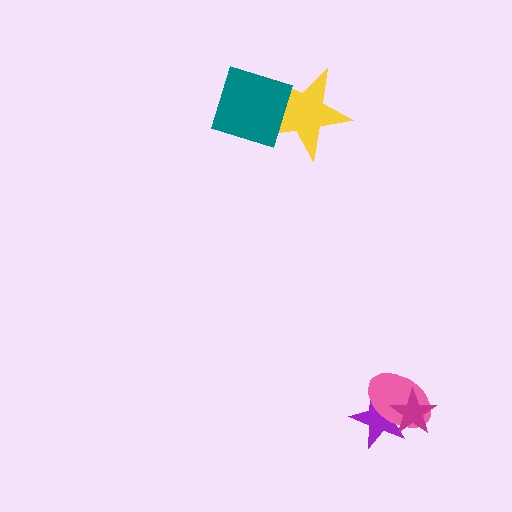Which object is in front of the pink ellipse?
The magenta star is in front of the pink ellipse.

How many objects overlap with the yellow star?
1 object overlaps with the yellow star.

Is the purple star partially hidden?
Yes, it is partially covered by another shape.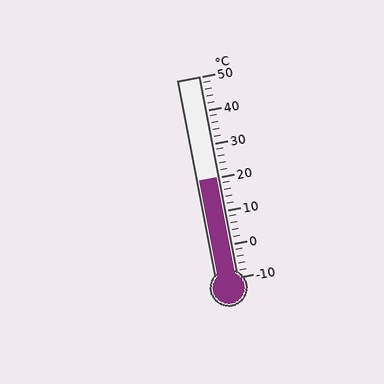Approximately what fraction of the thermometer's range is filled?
The thermometer is filled to approximately 50% of its range.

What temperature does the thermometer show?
The thermometer shows approximately 20°C.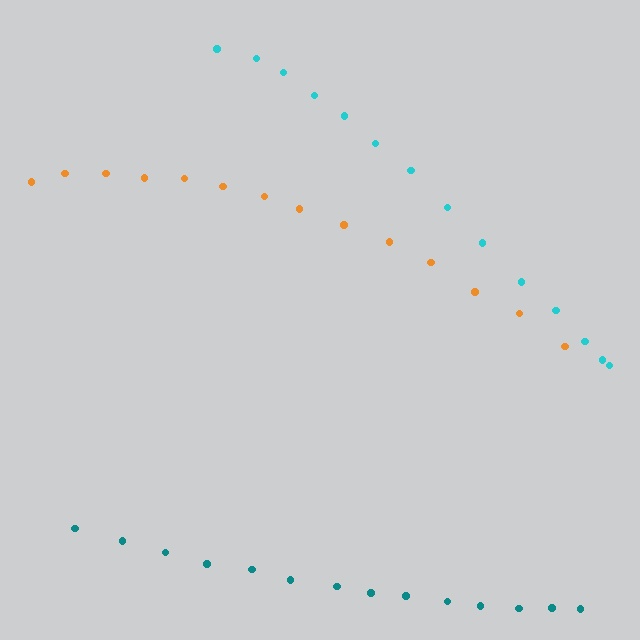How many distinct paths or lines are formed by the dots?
There are 3 distinct paths.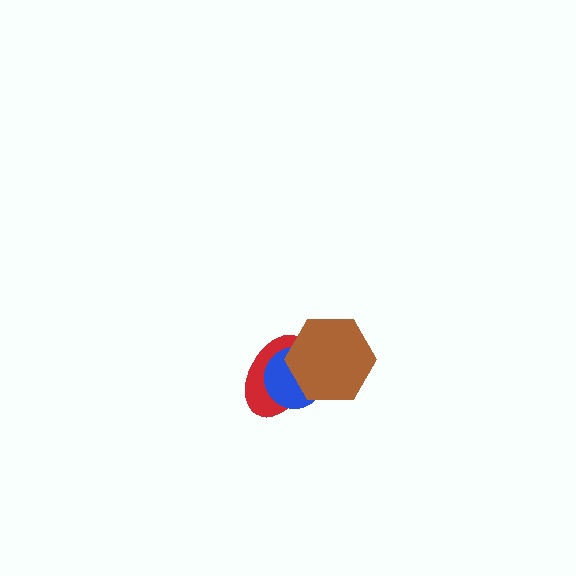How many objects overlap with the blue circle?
2 objects overlap with the blue circle.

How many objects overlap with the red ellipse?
2 objects overlap with the red ellipse.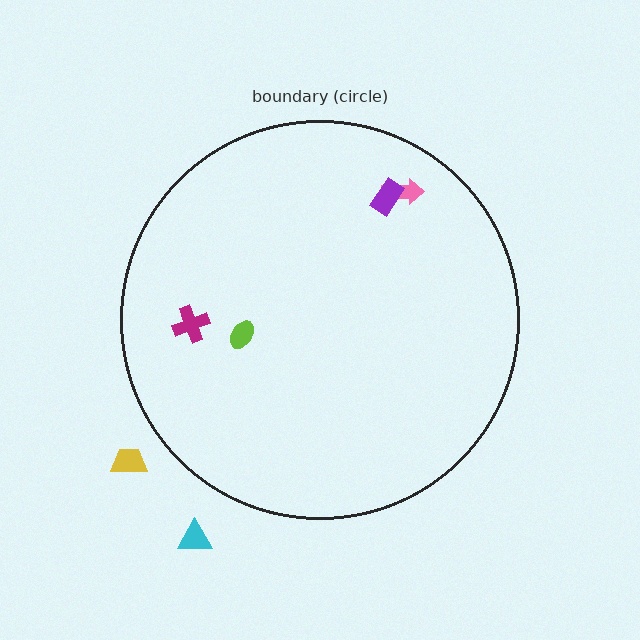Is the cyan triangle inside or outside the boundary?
Outside.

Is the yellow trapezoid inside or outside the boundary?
Outside.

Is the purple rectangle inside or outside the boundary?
Inside.